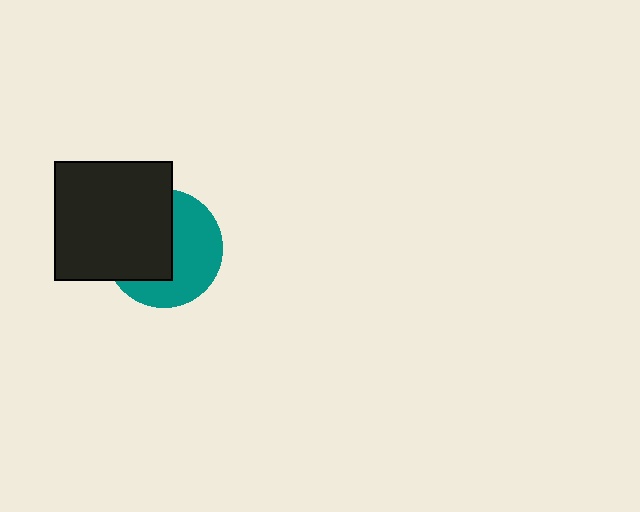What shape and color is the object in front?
The object in front is a black square.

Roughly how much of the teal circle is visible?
About half of it is visible (roughly 50%).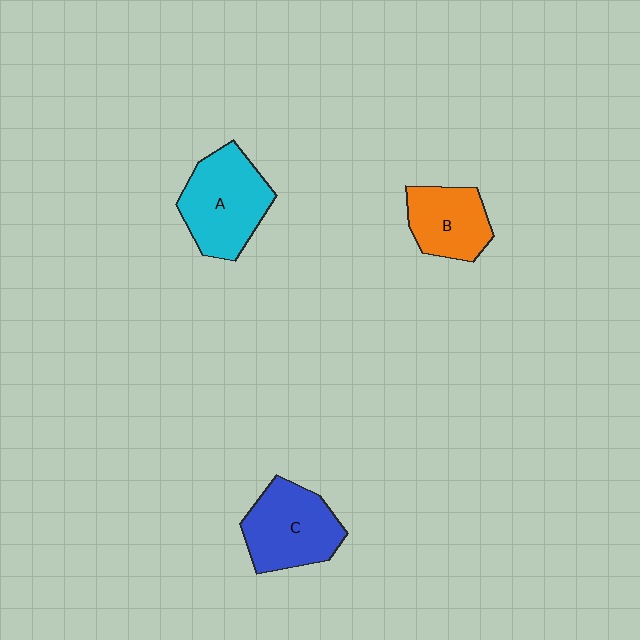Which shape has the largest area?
Shape A (cyan).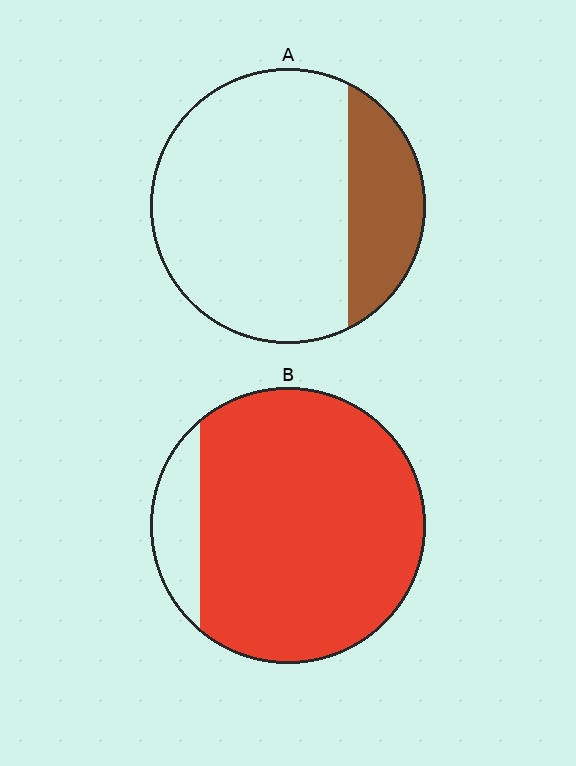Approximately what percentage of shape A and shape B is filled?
A is approximately 25% and B is approximately 90%.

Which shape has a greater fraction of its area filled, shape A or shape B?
Shape B.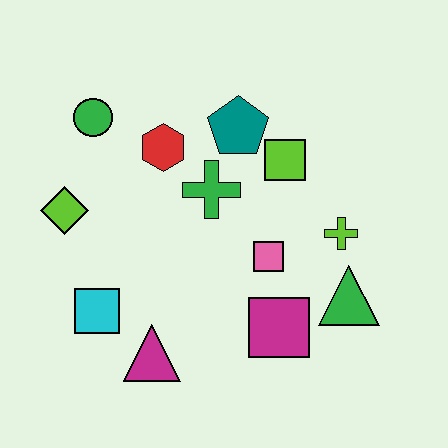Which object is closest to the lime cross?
The green triangle is closest to the lime cross.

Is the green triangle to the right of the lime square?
Yes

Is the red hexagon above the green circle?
No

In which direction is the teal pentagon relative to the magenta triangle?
The teal pentagon is above the magenta triangle.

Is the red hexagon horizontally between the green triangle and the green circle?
Yes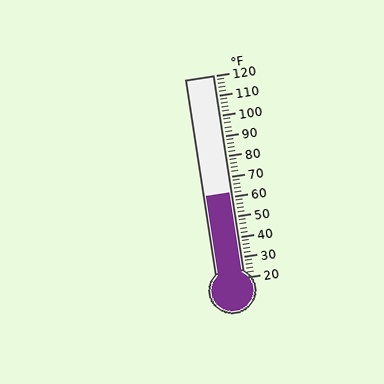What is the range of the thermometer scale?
The thermometer scale ranges from 20°F to 120°F.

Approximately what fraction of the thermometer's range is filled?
The thermometer is filled to approximately 40% of its range.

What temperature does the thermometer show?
The thermometer shows approximately 62°F.